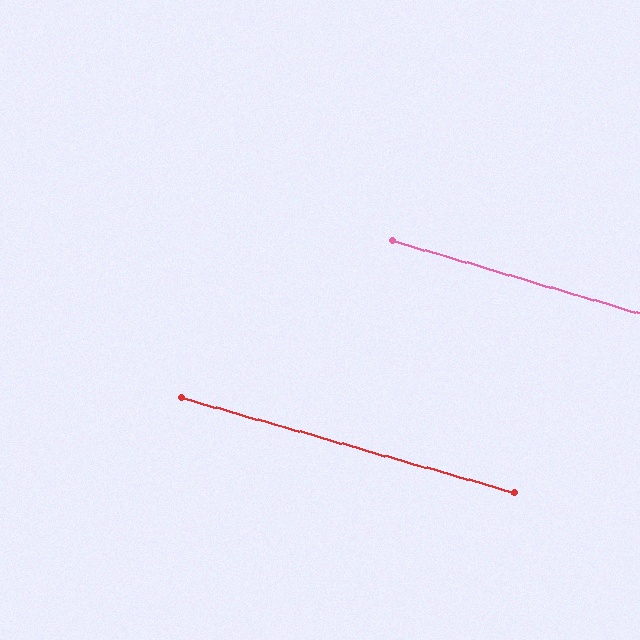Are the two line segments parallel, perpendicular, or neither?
Parallel — their directions differ by only 0.5°.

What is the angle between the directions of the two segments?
Approximately 0 degrees.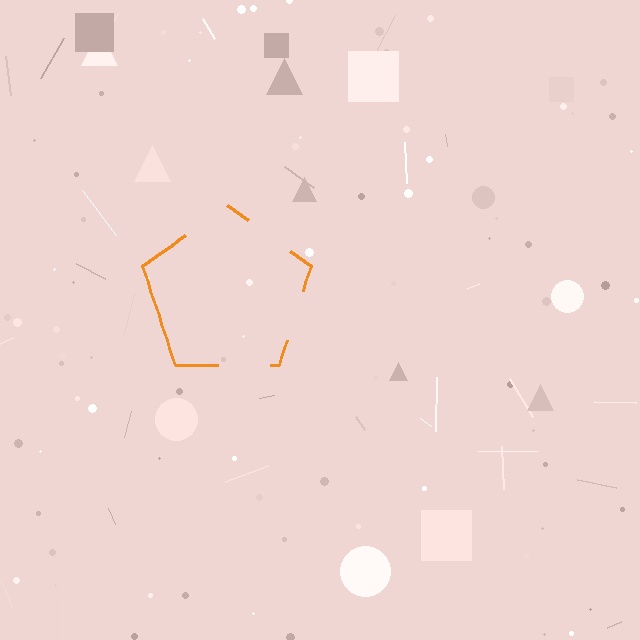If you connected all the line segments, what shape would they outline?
They would outline a pentagon.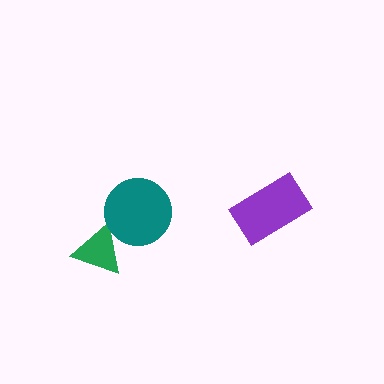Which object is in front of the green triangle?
The teal circle is in front of the green triangle.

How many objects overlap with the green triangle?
1 object overlaps with the green triangle.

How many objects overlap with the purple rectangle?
0 objects overlap with the purple rectangle.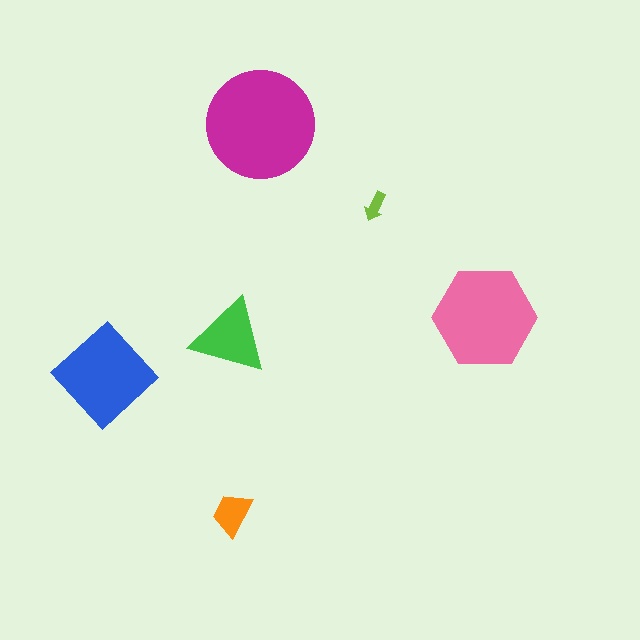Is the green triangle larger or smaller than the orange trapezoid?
Larger.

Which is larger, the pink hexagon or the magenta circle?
The magenta circle.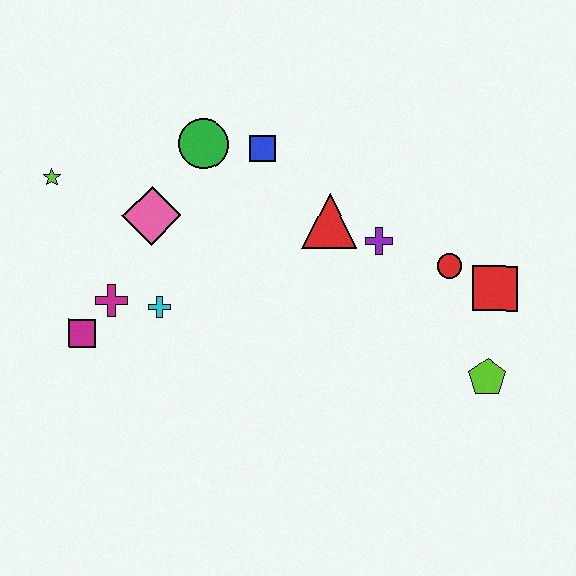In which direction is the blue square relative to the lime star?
The blue square is to the right of the lime star.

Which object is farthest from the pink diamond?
The lime pentagon is farthest from the pink diamond.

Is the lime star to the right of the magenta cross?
No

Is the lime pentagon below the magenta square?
Yes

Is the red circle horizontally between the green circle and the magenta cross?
No